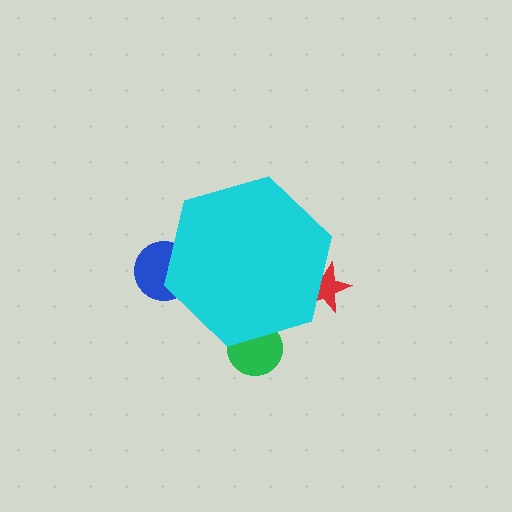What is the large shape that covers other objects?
A cyan hexagon.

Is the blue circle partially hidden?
Yes, the blue circle is partially hidden behind the cyan hexagon.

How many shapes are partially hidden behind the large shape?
3 shapes are partially hidden.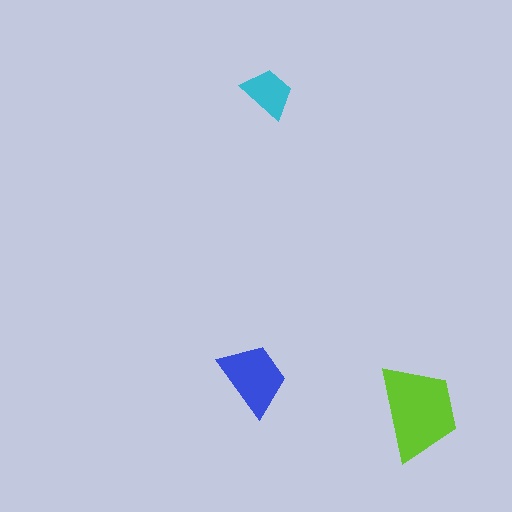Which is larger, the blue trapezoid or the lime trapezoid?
The lime one.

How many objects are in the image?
There are 3 objects in the image.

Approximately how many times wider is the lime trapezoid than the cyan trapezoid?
About 2 times wider.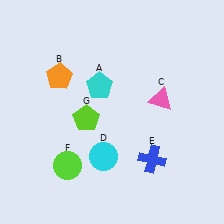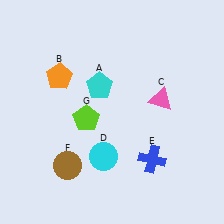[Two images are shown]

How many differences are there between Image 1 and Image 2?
There is 1 difference between the two images.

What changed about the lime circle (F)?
In Image 1, F is lime. In Image 2, it changed to brown.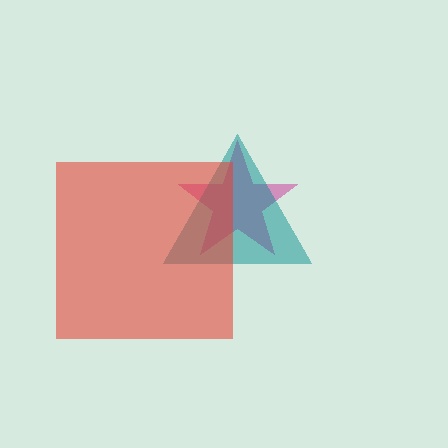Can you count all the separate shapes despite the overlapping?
Yes, there are 3 separate shapes.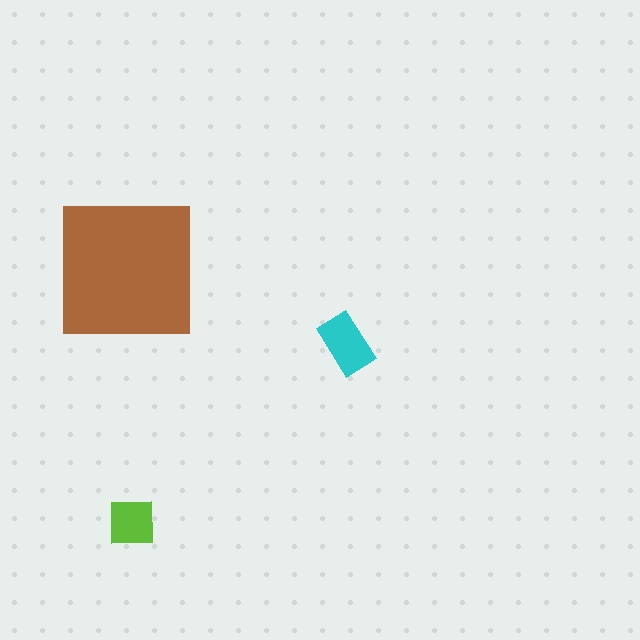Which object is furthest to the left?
The brown square is leftmost.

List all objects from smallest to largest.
The lime square, the cyan rectangle, the brown square.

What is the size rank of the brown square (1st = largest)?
1st.